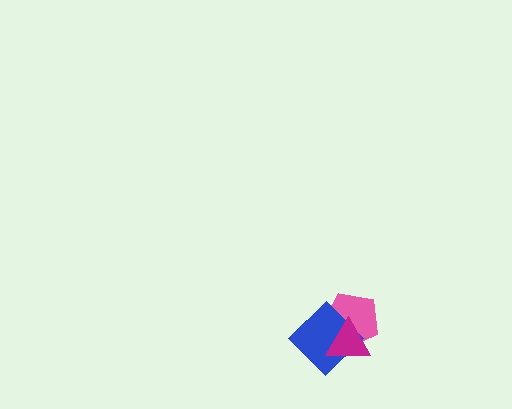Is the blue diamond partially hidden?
Yes, it is partially covered by another shape.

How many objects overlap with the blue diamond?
2 objects overlap with the blue diamond.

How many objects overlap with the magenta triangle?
2 objects overlap with the magenta triangle.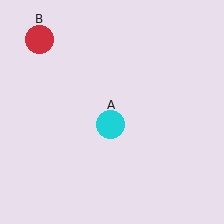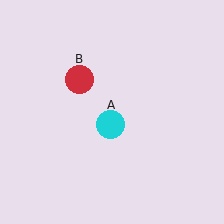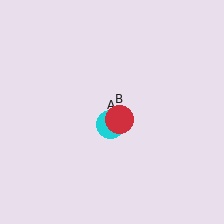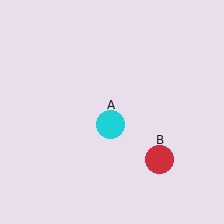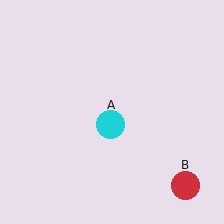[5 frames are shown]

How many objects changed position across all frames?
1 object changed position: red circle (object B).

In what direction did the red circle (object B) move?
The red circle (object B) moved down and to the right.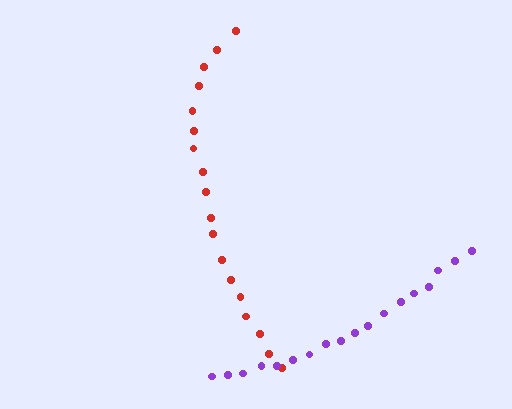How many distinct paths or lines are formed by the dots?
There are 2 distinct paths.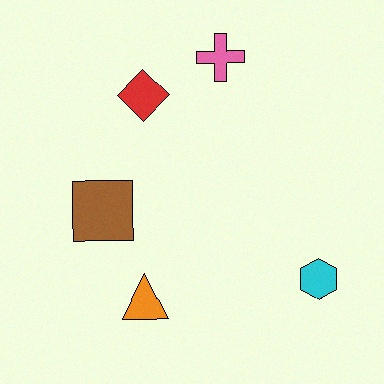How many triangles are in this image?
There is 1 triangle.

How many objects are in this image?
There are 5 objects.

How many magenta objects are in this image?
There are no magenta objects.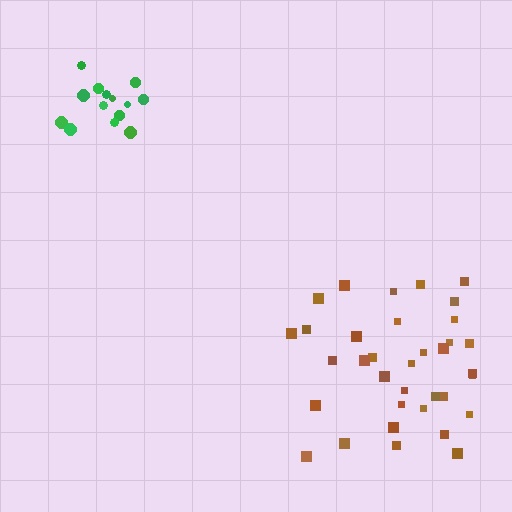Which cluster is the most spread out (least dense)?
Brown.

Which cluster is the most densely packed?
Green.